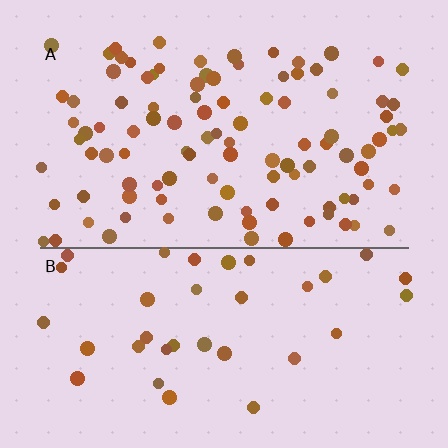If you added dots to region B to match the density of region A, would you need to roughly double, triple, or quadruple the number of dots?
Approximately triple.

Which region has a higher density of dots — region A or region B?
A (the top).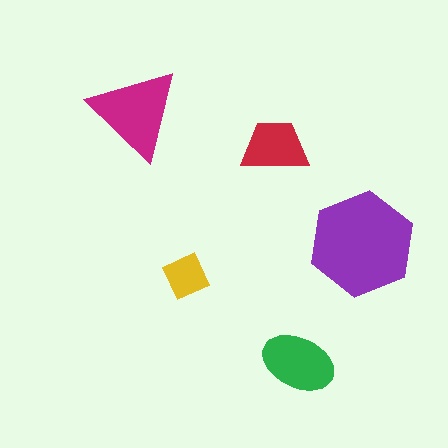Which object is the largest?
The purple hexagon.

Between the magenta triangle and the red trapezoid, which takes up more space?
The magenta triangle.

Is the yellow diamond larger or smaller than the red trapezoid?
Smaller.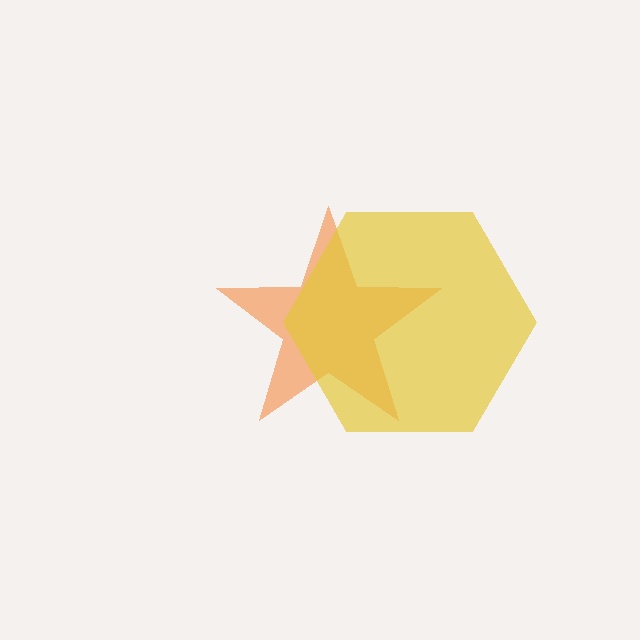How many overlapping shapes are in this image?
There are 2 overlapping shapes in the image.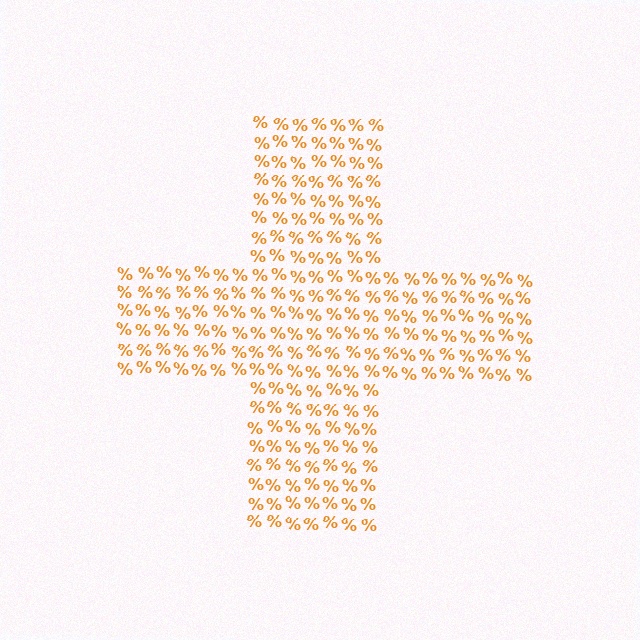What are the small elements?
The small elements are percent signs.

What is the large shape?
The large shape is a cross.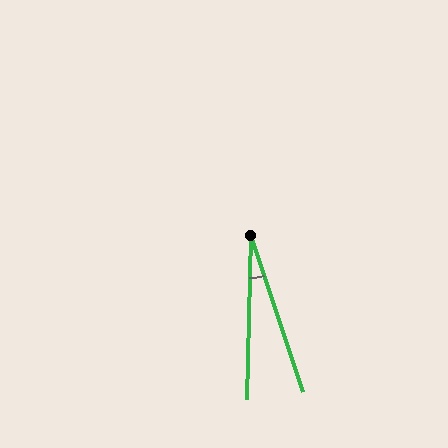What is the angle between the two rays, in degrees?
Approximately 20 degrees.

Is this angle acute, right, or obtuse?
It is acute.